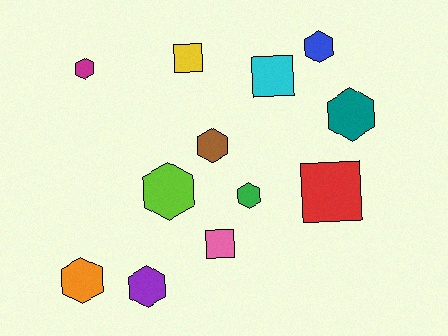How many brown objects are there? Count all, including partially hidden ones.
There is 1 brown object.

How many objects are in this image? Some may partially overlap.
There are 12 objects.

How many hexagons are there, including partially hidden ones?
There are 8 hexagons.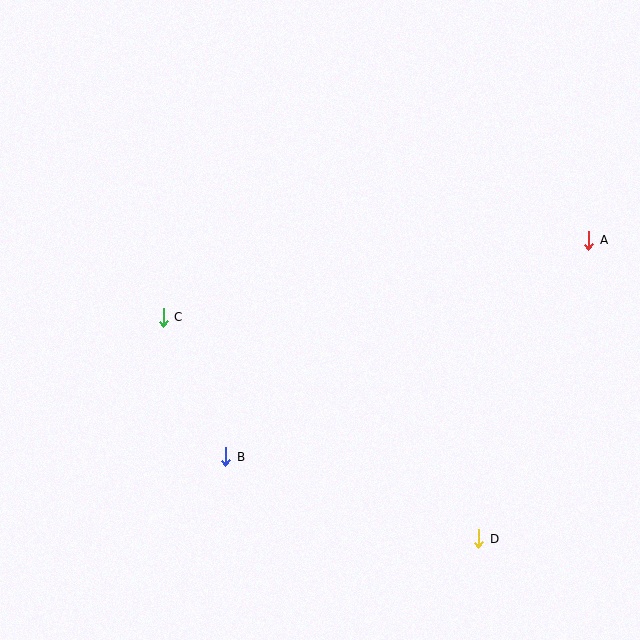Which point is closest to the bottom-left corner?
Point B is closest to the bottom-left corner.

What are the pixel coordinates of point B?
Point B is at (226, 457).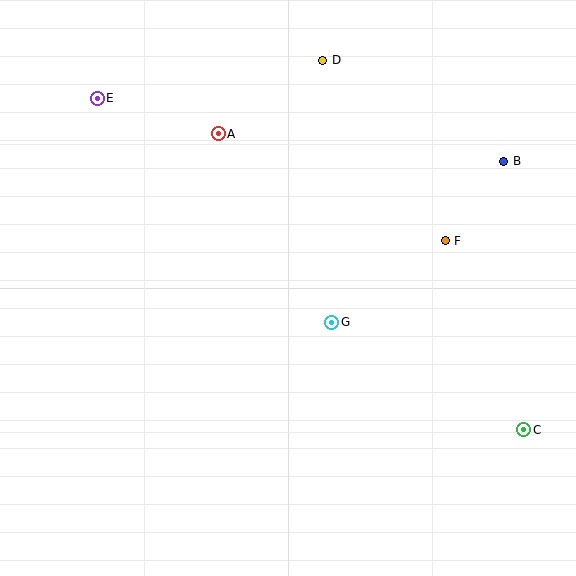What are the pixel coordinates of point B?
Point B is at (504, 161).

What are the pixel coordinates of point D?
Point D is at (323, 60).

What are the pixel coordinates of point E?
Point E is at (97, 98).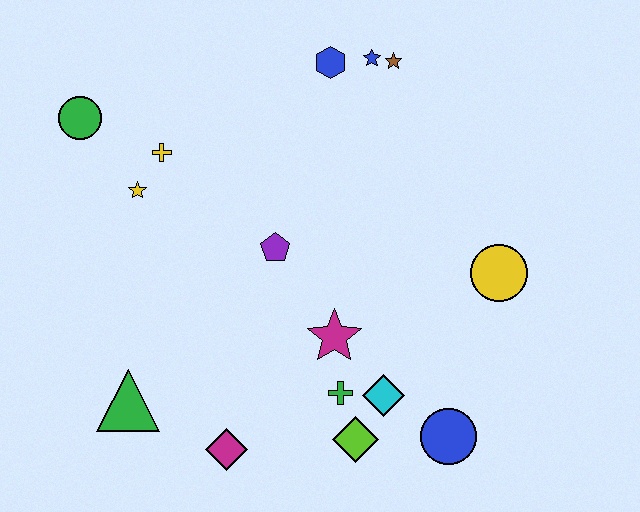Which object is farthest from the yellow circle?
The green circle is farthest from the yellow circle.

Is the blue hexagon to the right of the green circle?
Yes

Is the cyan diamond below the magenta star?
Yes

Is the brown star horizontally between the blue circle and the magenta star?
Yes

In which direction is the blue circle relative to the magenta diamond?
The blue circle is to the right of the magenta diamond.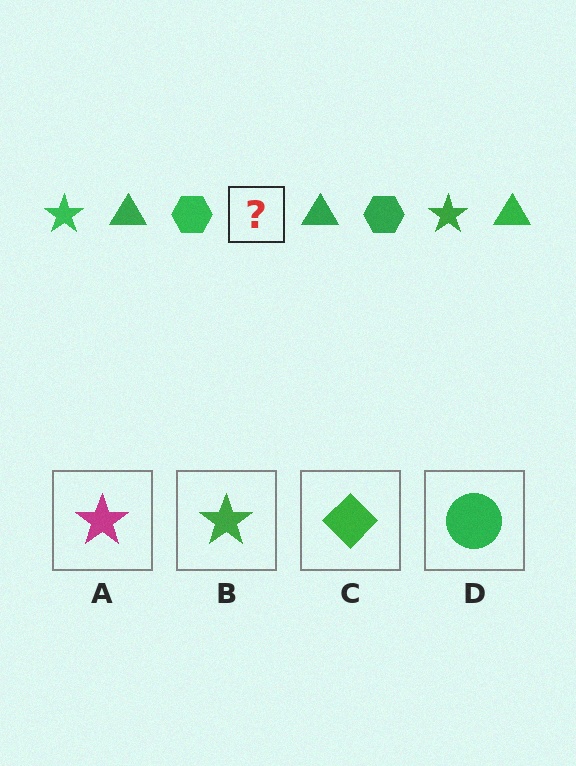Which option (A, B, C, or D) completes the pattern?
B.